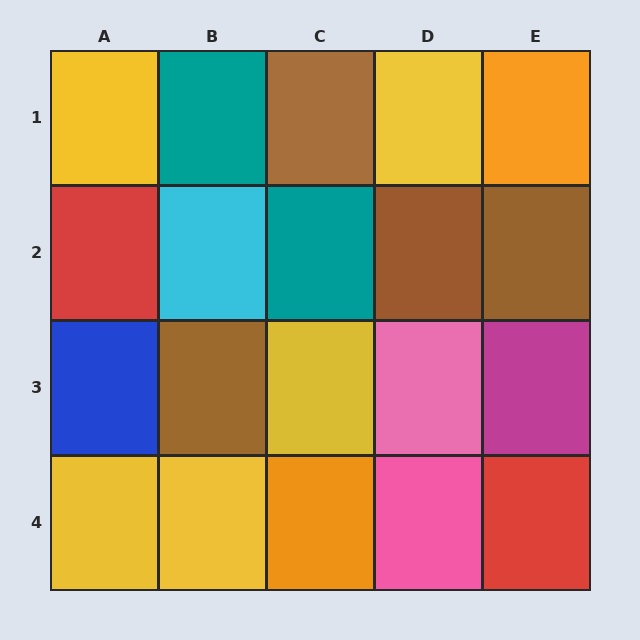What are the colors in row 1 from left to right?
Yellow, teal, brown, yellow, orange.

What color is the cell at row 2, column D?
Brown.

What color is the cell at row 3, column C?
Yellow.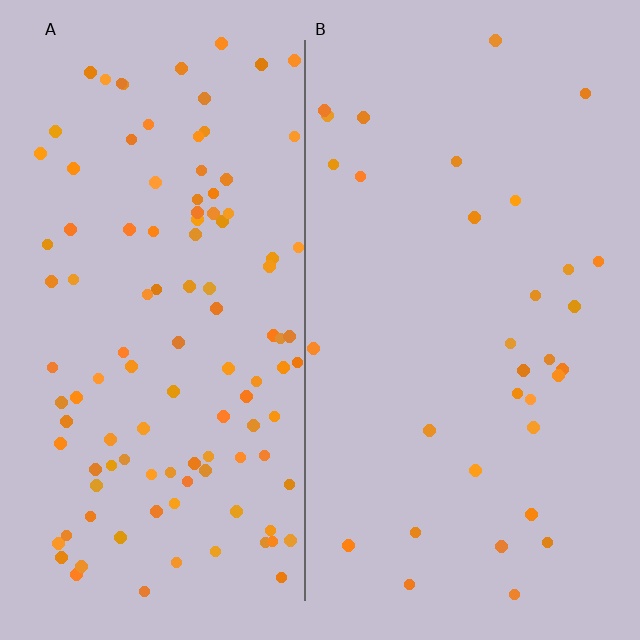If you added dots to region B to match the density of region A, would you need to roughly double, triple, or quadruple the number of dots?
Approximately triple.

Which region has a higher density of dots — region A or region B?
A (the left).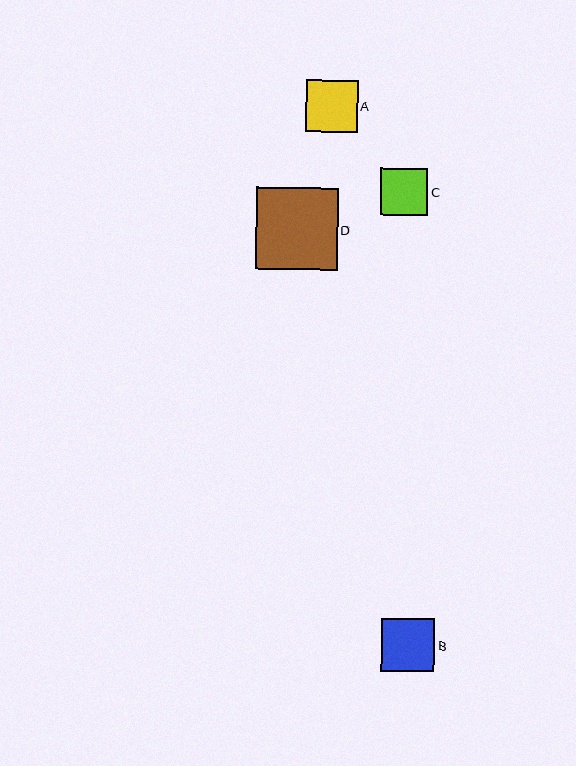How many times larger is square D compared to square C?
Square D is approximately 1.7 times the size of square C.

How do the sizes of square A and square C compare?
Square A and square C are approximately the same size.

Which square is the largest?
Square D is the largest with a size of approximately 82 pixels.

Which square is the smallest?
Square C is the smallest with a size of approximately 48 pixels.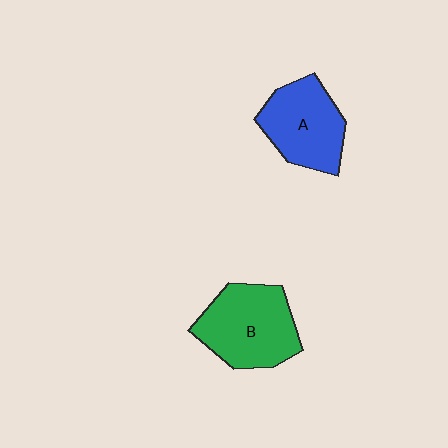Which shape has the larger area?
Shape B (green).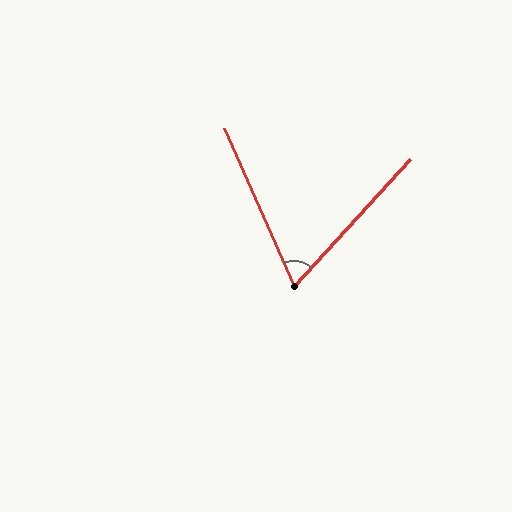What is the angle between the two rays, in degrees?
Approximately 66 degrees.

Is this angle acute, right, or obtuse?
It is acute.